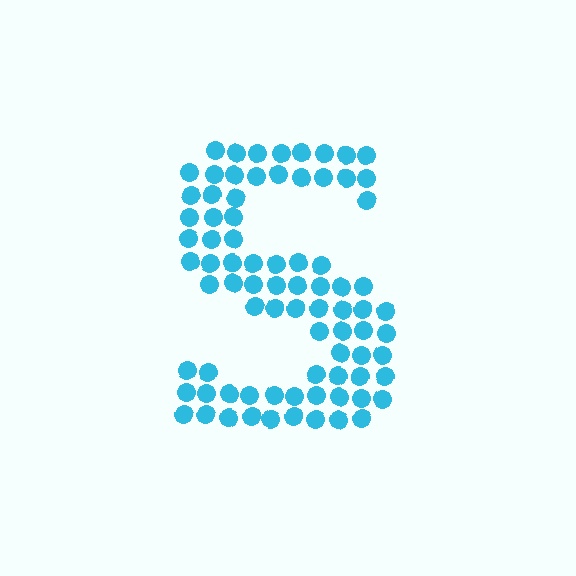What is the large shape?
The large shape is the letter S.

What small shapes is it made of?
It is made of small circles.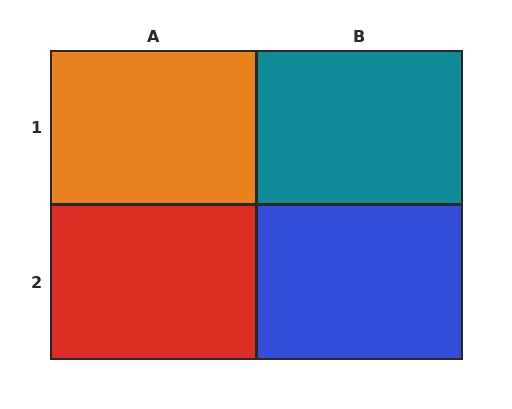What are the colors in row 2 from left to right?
Red, blue.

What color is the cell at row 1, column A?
Orange.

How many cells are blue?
1 cell is blue.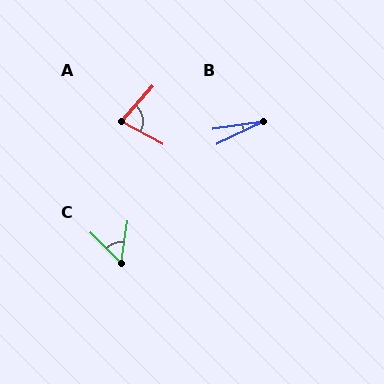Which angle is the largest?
A, at approximately 77 degrees.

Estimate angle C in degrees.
Approximately 54 degrees.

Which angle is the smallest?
B, at approximately 18 degrees.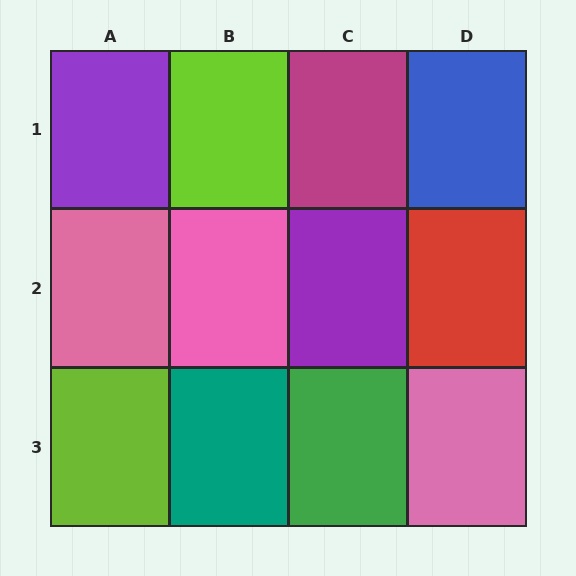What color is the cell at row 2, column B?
Pink.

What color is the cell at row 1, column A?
Purple.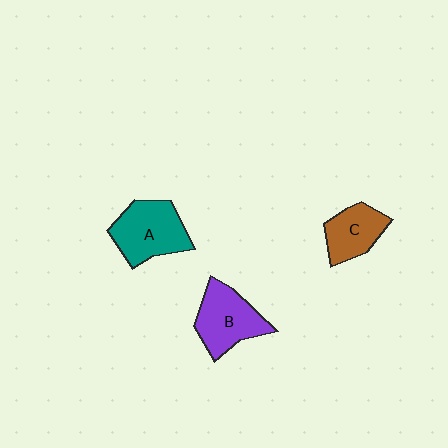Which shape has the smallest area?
Shape C (brown).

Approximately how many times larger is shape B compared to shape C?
Approximately 1.3 times.